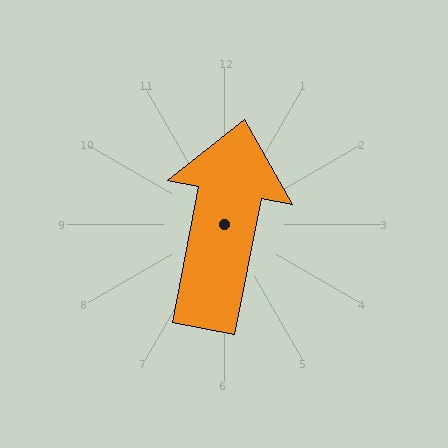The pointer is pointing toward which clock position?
Roughly 12 o'clock.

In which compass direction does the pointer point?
North.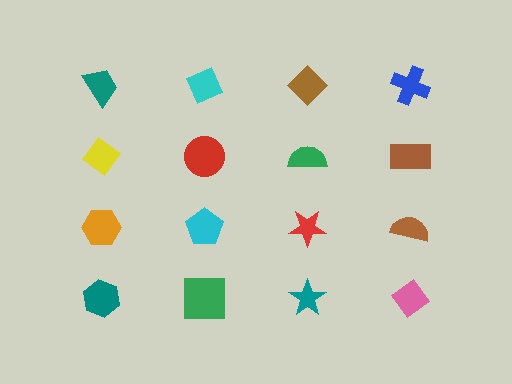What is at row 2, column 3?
A green semicircle.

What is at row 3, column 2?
A cyan pentagon.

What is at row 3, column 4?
A brown semicircle.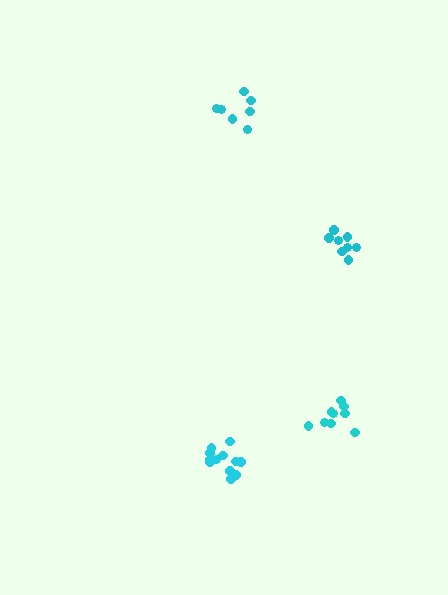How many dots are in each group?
Group 1: 8 dots, Group 2: 12 dots, Group 3: 7 dots, Group 4: 9 dots (36 total).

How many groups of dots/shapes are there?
There are 4 groups.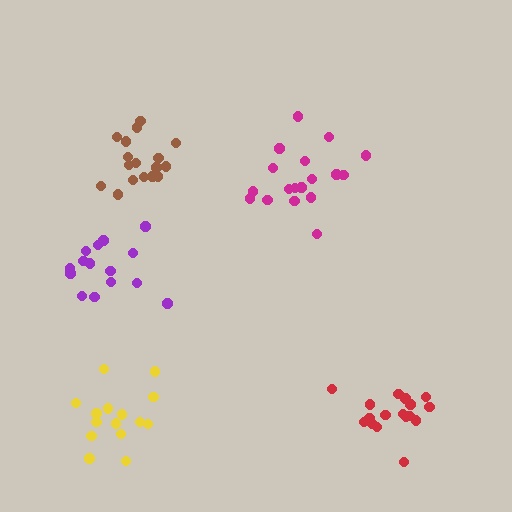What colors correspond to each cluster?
The clusters are colored: brown, yellow, red, magenta, purple.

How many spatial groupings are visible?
There are 5 spatial groupings.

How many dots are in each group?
Group 1: 17 dots, Group 2: 15 dots, Group 3: 17 dots, Group 4: 18 dots, Group 5: 15 dots (82 total).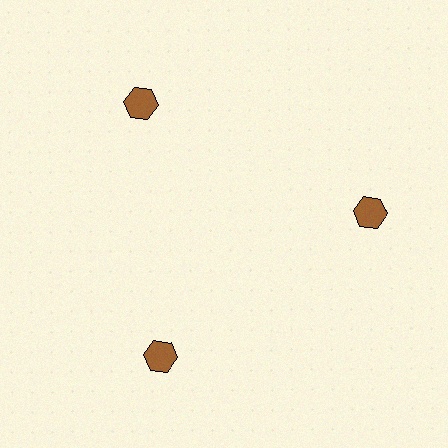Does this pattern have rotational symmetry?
Yes, this pattern has 3-fold rotational symmetry. It looks the same after rotating 120 degrees around the center.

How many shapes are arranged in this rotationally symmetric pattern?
There are 3 shapes, arranged in 3 groups of 1.